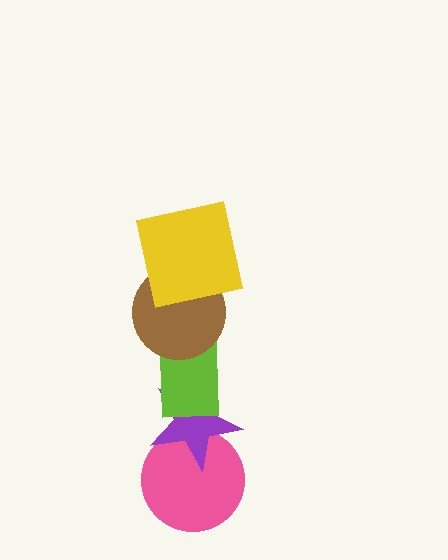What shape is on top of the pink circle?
The purple star is on top of the pink circle.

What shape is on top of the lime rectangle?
The brown circle is on top of the lime rectangle.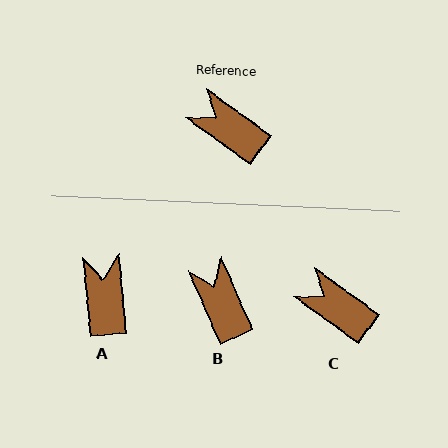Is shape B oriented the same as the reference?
No, it is off by about 30 degrees.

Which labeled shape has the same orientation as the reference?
C.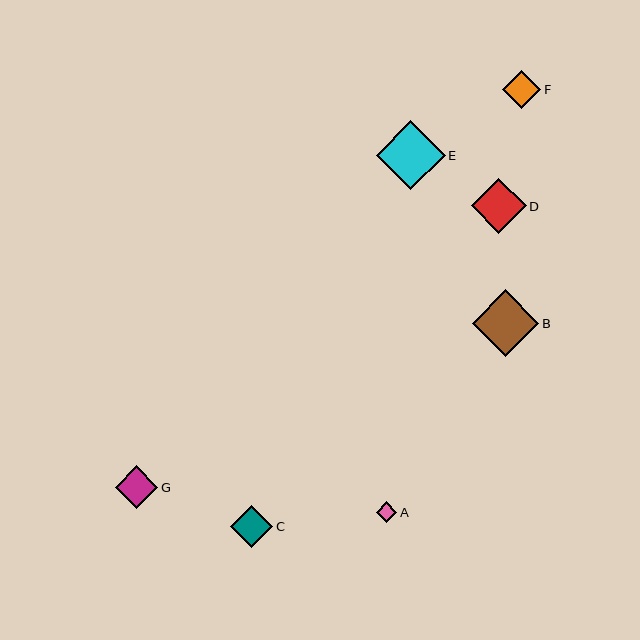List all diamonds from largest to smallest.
From largest to smallest: E, B, D, G, C, F, A.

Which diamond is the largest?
Diamond E is the largest with a size of approximately 69 pixels.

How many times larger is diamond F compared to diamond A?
Diamond F is approximately 1.9 times the size of diamond A.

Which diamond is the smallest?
Diamond A is the smallest with a size of approximately 21 pixels.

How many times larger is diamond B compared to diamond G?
Diamond B is approximately 1.6 times the size of diamond G.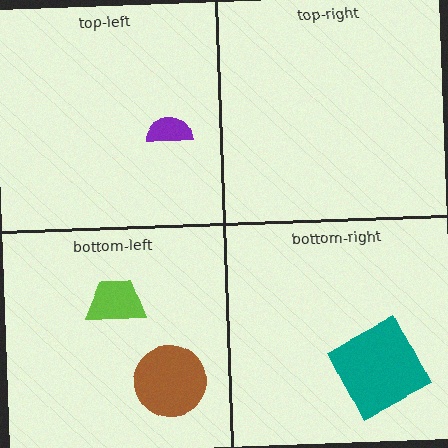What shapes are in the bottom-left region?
The brown circle, the lime trapezoid.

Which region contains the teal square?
The bottom-right region.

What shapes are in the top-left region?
The purple semicircle.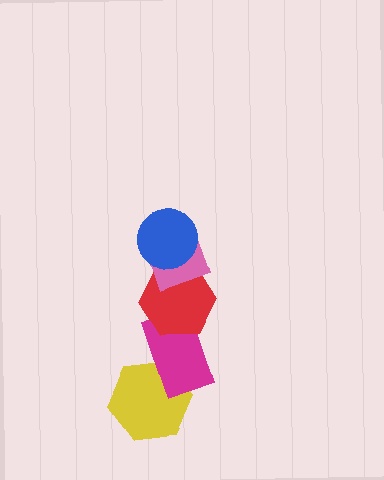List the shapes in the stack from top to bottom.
From top to bottom: the blue circle, the pink diamond, the red hexagon, the magenta rectangle, the yellow hexagon.